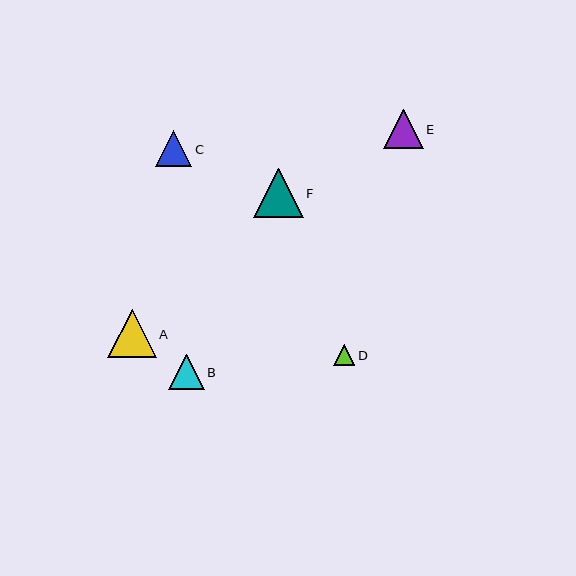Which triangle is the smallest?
Triangle D is the smallest with a size of approximately 21 pixels.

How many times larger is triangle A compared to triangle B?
Triangle A is approximately 1.4 times the size of triangle B.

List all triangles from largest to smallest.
From largest to smallest: F, A, E, C, B, D.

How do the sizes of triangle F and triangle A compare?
Triangle F and triangle A are approximately the same size.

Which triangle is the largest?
Triangle F is the largest with a size of approximately 49 pixels.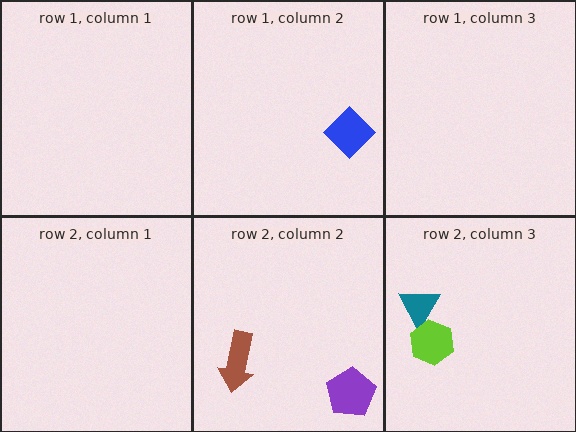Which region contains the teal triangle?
The row 2, column 3 region.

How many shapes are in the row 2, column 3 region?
2.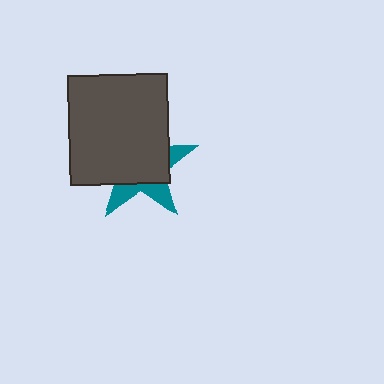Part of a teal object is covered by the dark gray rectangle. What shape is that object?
It is a star.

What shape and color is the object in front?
The object in front is a dark gray rectangle.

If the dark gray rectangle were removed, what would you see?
You would see the complete teal star.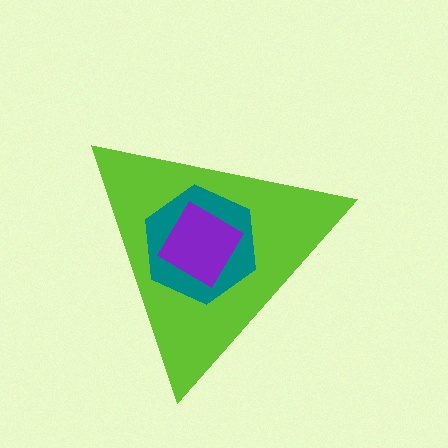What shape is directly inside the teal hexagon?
The purple diamond.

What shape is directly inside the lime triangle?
The teal hexagon.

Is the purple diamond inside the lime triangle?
Yes.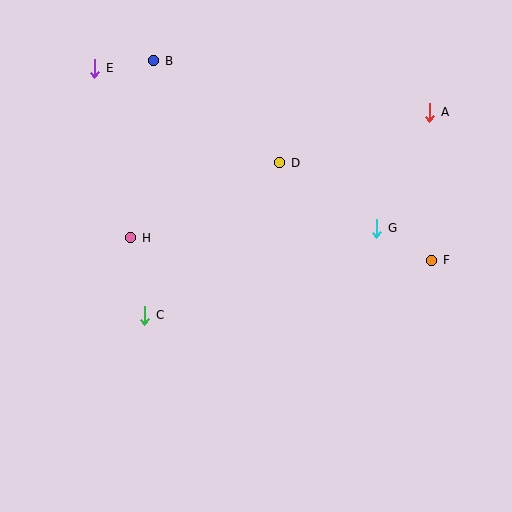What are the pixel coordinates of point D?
Point D is at (279, 163).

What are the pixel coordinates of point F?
Point F is at (432, 260).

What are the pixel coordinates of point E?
Point E is at (95, 68).